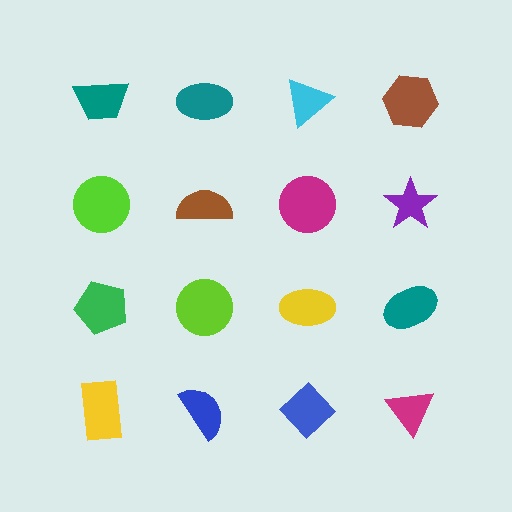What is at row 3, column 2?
A lime circle.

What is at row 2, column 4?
A purple star.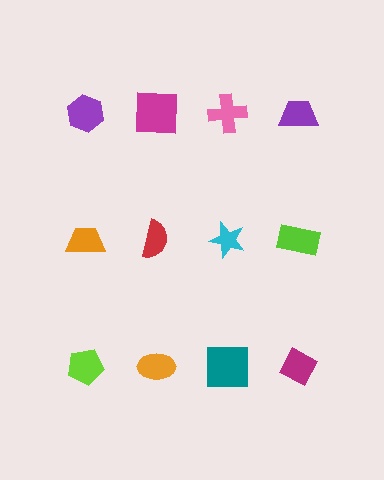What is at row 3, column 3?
A teal square.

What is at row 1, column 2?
A magenta square.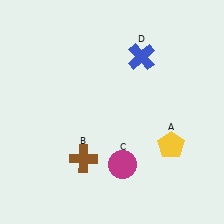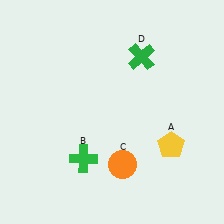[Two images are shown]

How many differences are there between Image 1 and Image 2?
There are 3 differences between the two images.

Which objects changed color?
B changed from brown to green. C changed from magenta to orange. D changed from blue to green.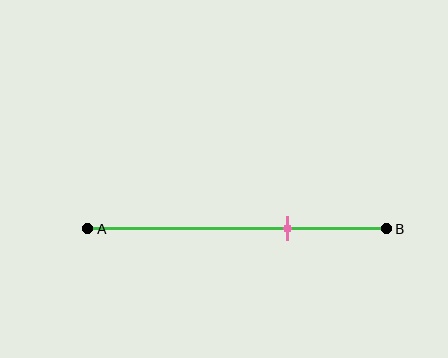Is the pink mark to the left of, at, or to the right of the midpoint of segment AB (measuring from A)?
The pink mark is to the right of the midpoint of segment AB.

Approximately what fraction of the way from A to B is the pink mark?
The pink mark is approximately 65% of the way from A to B.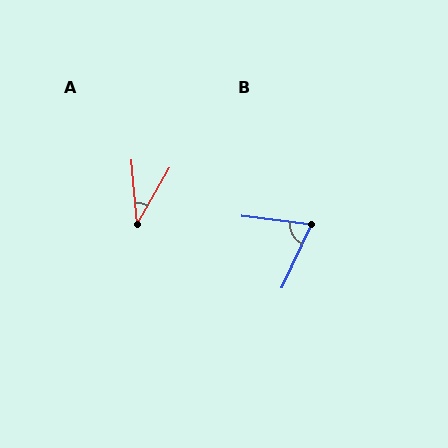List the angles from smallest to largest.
A (35°), B (72°).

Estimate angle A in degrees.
Approximately 35 degrees.